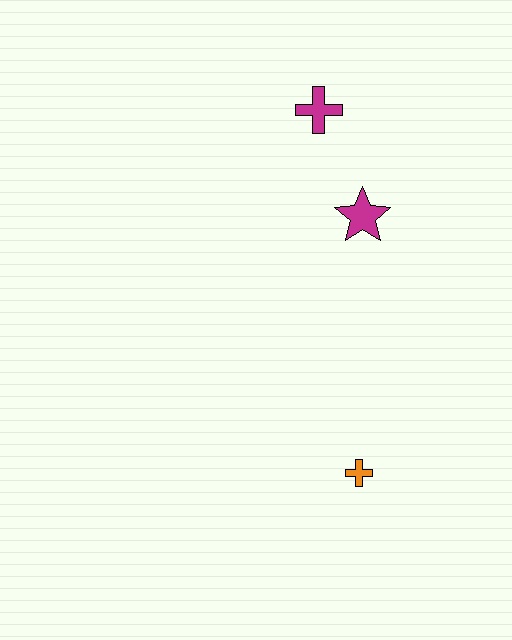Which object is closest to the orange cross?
The magenta star is closest to the orange cross.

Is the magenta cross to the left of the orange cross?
Yes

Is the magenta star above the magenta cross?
No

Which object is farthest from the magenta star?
The orange cross is farthest from the magenta star.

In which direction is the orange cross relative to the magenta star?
The orange cross is below the magenta star.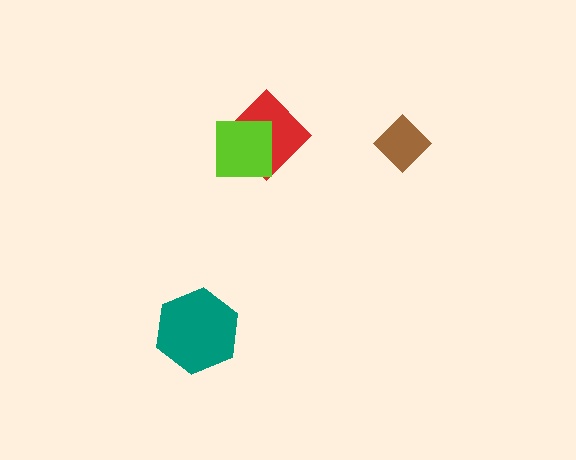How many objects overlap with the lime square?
1 object overlaps with the lime square.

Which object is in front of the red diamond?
The lime square is in front of the red diamond.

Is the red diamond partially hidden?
Yes, it is partially covered by another shape.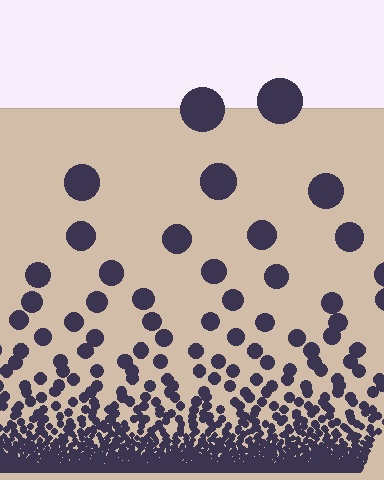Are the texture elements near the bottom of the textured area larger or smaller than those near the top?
Smaller. The gradient is inverted — elements near the bottom are smaller and denser.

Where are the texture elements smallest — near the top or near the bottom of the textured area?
Near the bottom.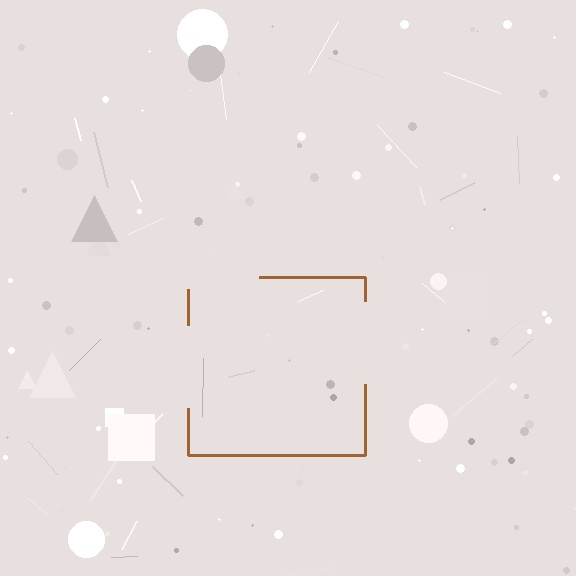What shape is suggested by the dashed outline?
The dashed outline suggests a square.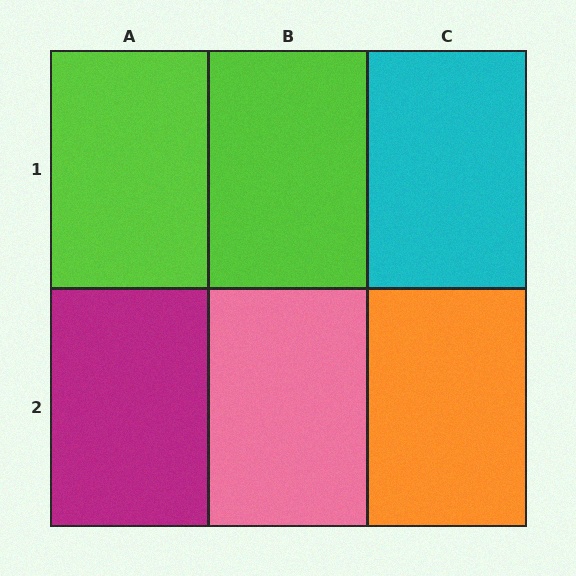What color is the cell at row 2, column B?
Pink.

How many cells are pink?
1 cell is pink.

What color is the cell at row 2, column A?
Magenta.